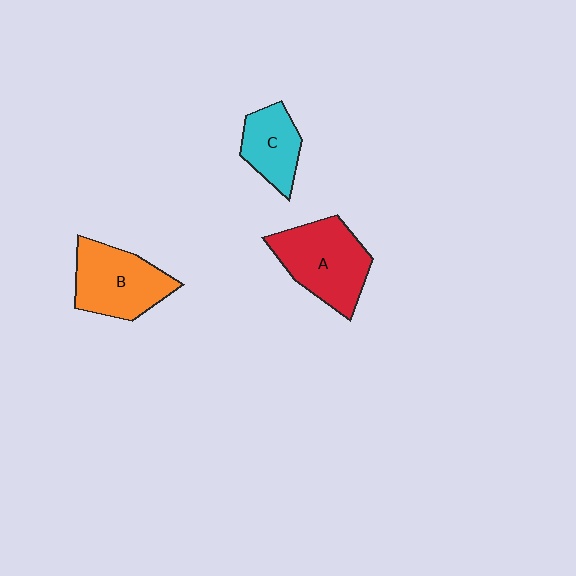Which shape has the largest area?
Shape A (red).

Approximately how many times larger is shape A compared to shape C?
Approximately 1.6 times.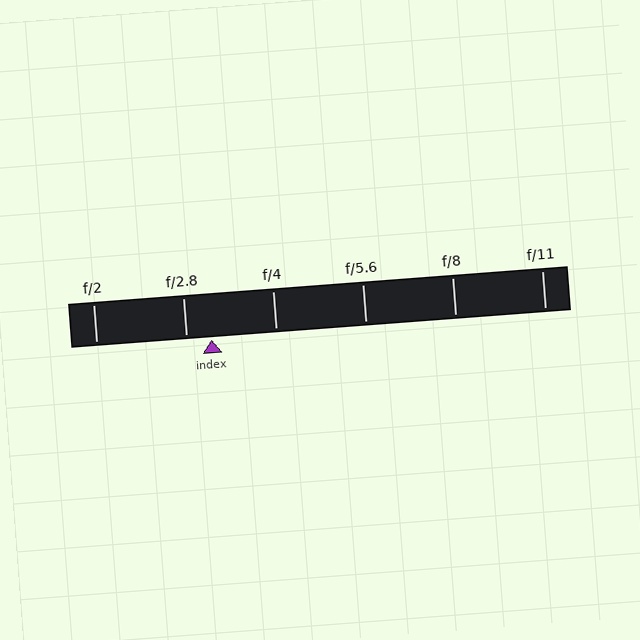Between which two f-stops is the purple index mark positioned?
The index mark is between f/2.8 and f/4.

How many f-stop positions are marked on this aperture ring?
There are 6 f-stop positions marked.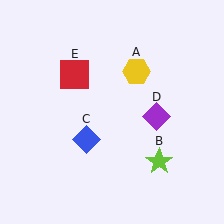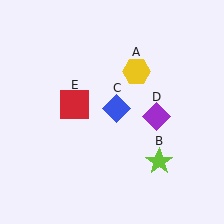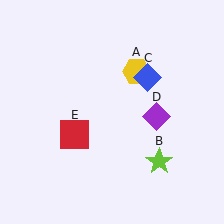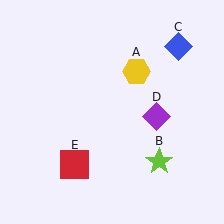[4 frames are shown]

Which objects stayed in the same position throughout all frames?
Yellow hexagon (object A) and lime star (object B) and purple diamond (object D) remained stationary.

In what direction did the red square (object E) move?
The red square (object E) moved down.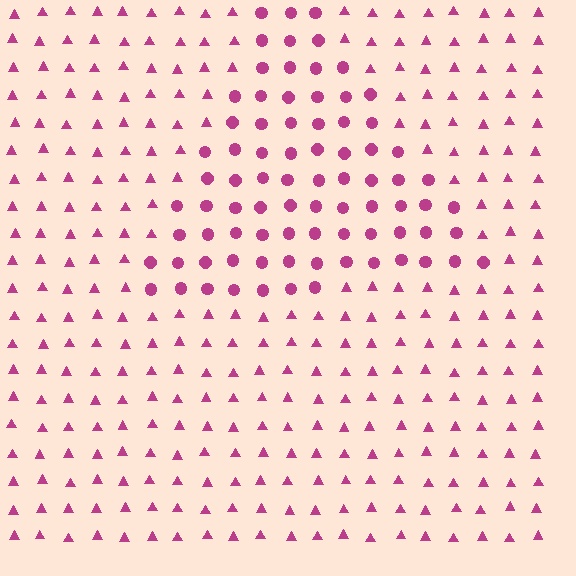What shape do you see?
I see a triangle.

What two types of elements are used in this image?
The image uses circles inside the triangle region and triangles outside it.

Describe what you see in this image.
The image is filled with small magenta elements arranged in a uniform grid. A triangle-shaped region contains circles, while the surrounding area contains triangles. The boundary is defined purely by the change in element shape.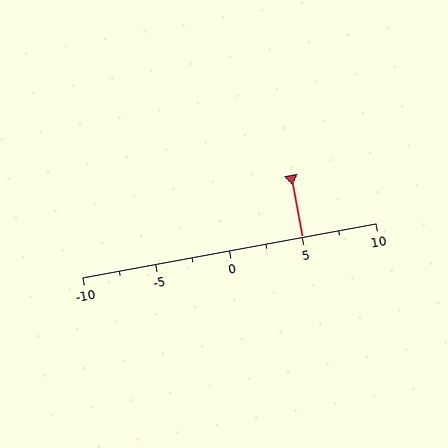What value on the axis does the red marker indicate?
The marker indicates approximately 5.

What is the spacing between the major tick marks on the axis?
The major ticks are spaced 5 apart.